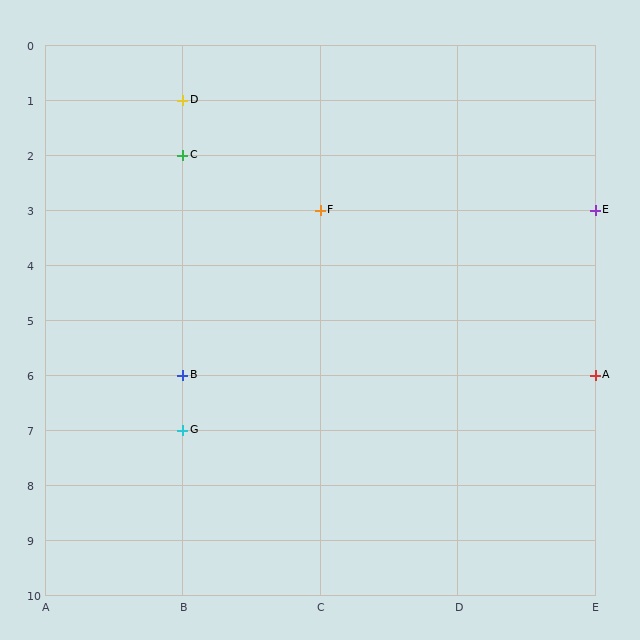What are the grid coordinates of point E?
Point E is at grid coordinates (E, 3).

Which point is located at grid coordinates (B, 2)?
Point C is at (B, 2).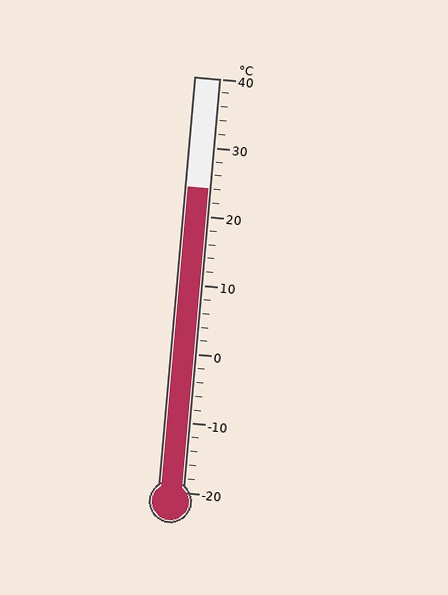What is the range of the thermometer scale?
The thermometer scale ranges from -20°C to 40°C.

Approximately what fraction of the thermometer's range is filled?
The thermometer is filled to approximately 75% of its range.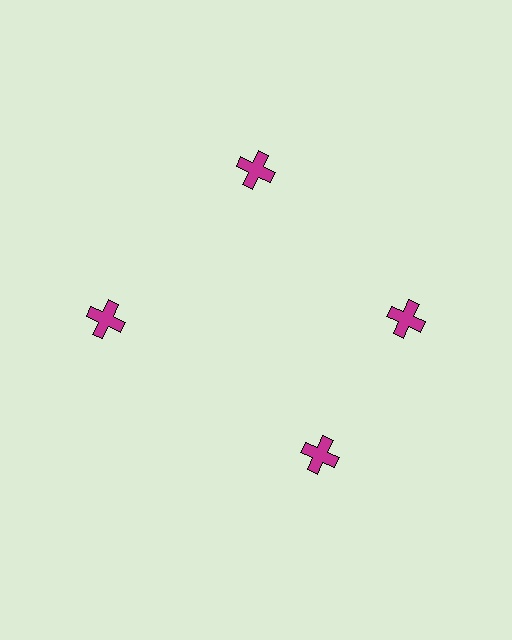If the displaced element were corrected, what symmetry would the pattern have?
It would have 4-fold rotational symmetry — the pattern would map onto itself every 90 degrees.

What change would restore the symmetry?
The symmetry would be restored by rotating it back into even spacing with its neighbors so that all 4 crosses sit at equal angles and equal distance from the center.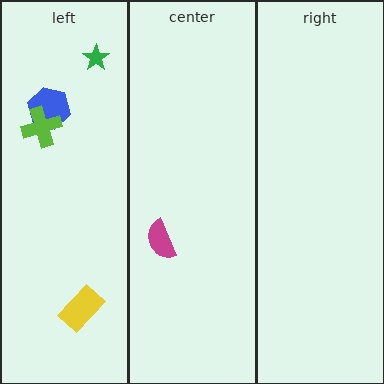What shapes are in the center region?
The magenta semicircle.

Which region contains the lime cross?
The left region.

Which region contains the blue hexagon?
The left region.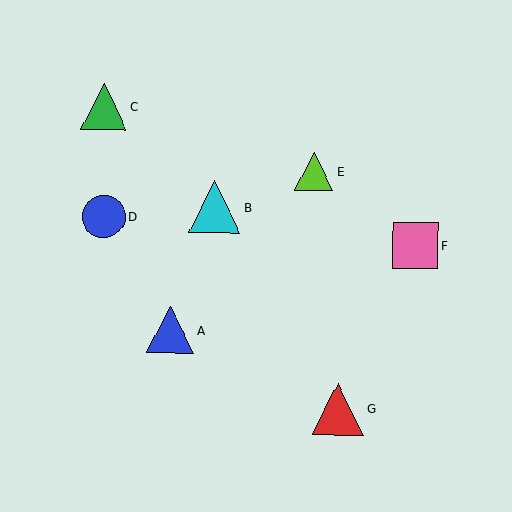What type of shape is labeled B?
Shape B is a cyan triangle.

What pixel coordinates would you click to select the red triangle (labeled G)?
Click at (338, 409) to select the red triangle G.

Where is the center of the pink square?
The center of the pink square is at (415, 245).